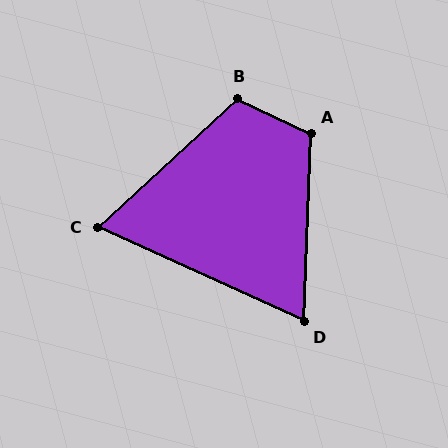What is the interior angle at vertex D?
Approximately 68 degrees (acute).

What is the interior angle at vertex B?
Approximately 112 degrees (obtuse).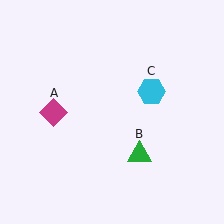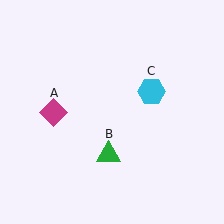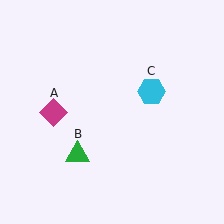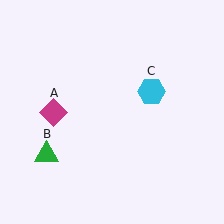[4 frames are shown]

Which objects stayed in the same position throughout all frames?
Magenta diamond (object A) and cyan hexagon (object C) remained stationary.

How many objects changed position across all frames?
1 object changed position: green triangle (object B).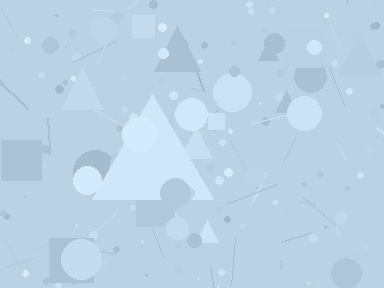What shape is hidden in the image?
A triangle is hidden in the image.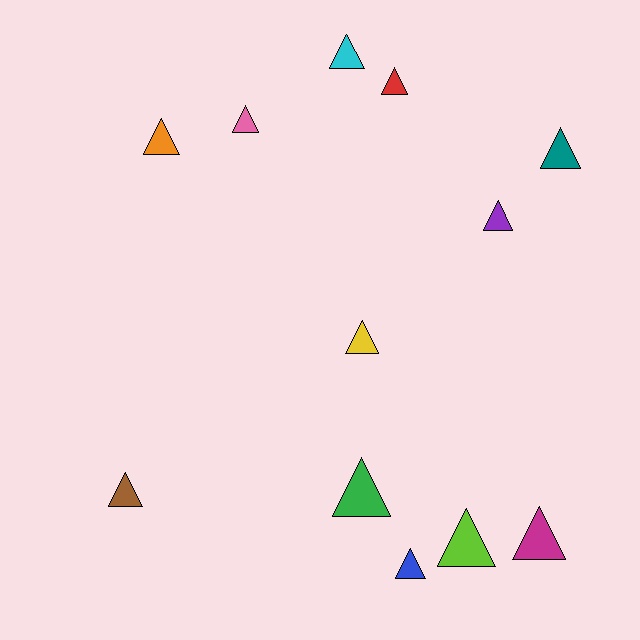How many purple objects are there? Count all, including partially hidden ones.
There is 1 purple object.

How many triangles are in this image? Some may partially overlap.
There are 12 triangles.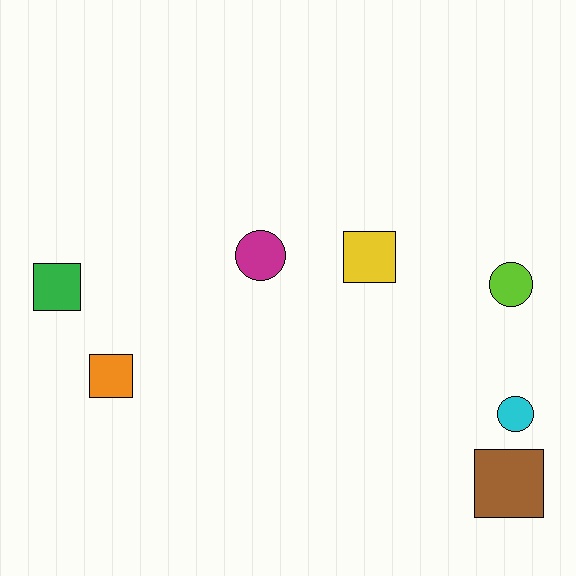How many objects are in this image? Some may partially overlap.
There are 7 objects.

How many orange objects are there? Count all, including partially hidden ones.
There is 1 orange object.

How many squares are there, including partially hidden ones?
There are 4 squares.